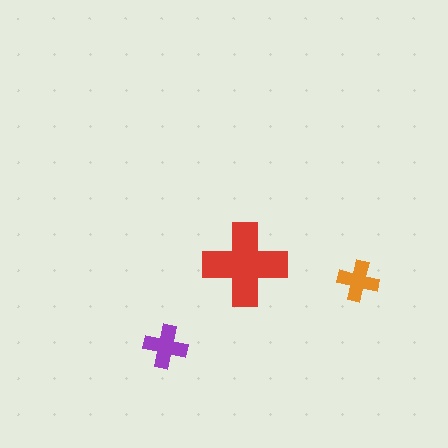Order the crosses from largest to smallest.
the red one, the purple one, the orange one.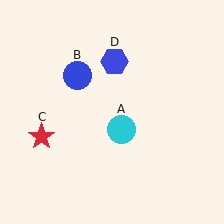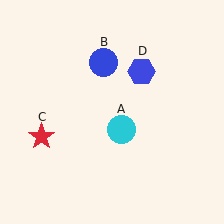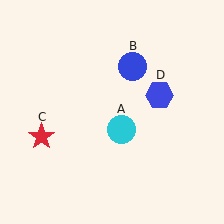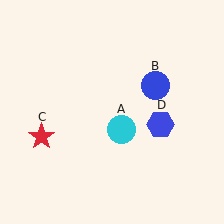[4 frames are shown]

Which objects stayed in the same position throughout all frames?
Cyan circle (object A) and red star (object C) remained stationary.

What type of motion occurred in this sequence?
The blue circle (object B), blue hexagon (object D) rotated clockwise around the center of the scene.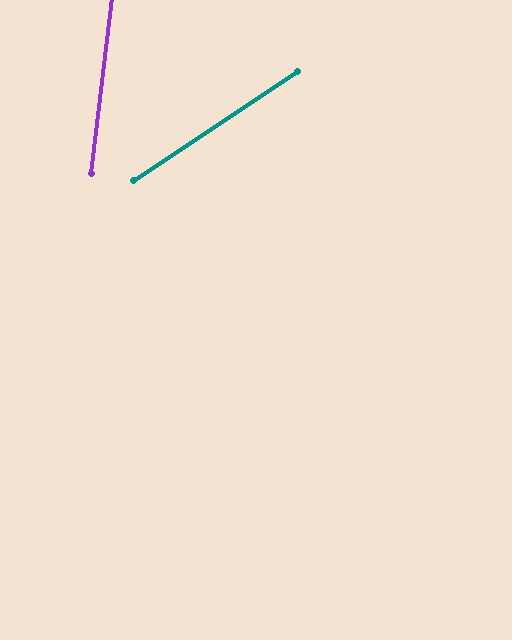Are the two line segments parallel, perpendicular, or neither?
Neither parallel nor perpendicular — they differ by about 50°.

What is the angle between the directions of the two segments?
Approximately 50 degrees.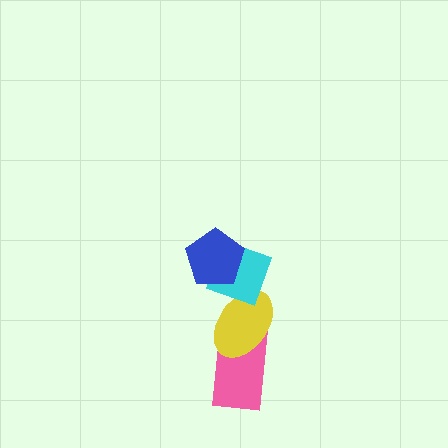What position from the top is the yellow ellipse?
The yellow ellipse is 3rd from the top.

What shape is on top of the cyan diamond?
The blue pentagon is on top of the cyan diamond.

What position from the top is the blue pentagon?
The blue pentagon is 1st from the top.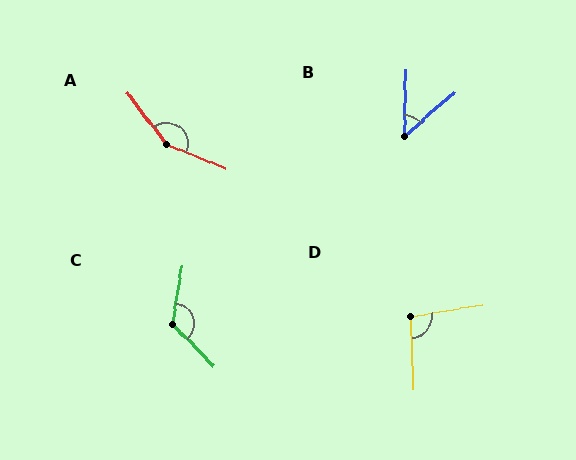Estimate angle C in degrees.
Approximately 126 degrees.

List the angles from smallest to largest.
B (48°), D (97°), C (126°), A (150°).